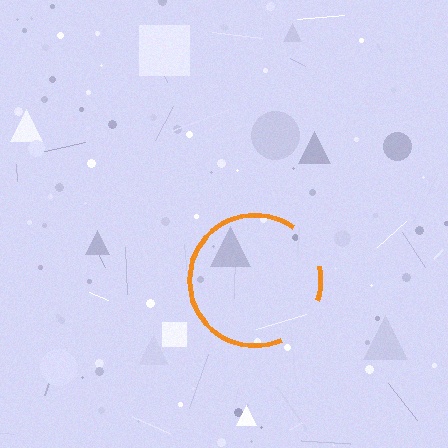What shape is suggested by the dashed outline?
The dashed outline suggests a circle.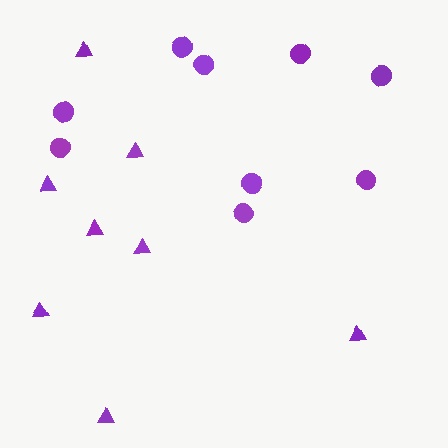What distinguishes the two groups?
There are 2 groups: one group of circles (9) and one group of triangles (8).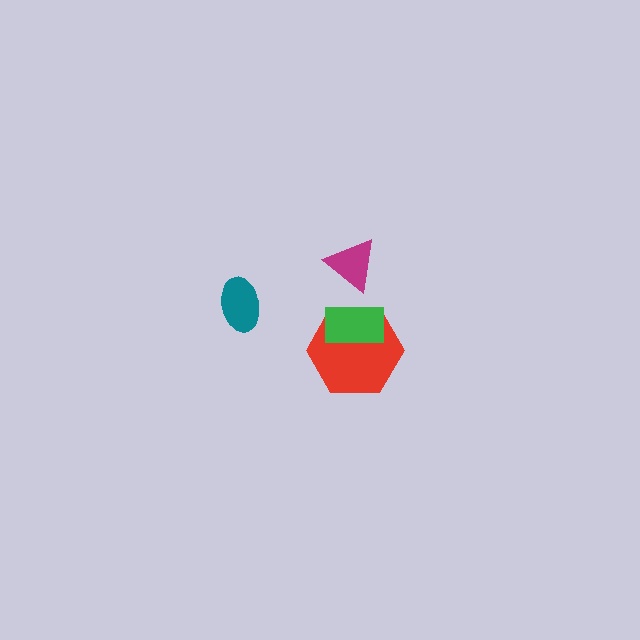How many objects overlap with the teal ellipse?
0 objects overlap with the teal ellipse.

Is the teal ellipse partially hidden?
No, no other shape covers it.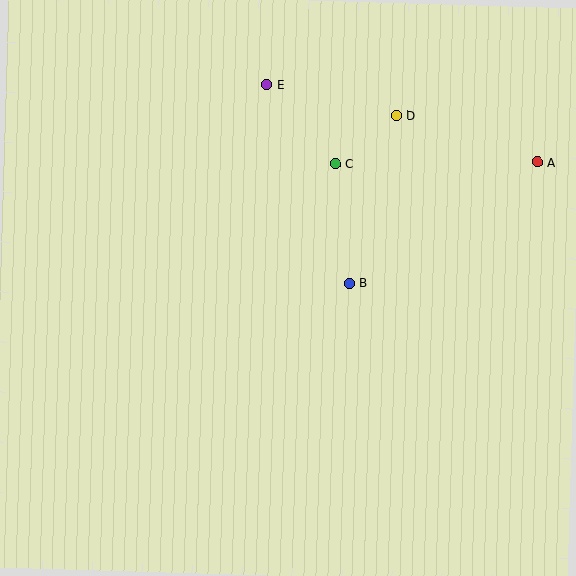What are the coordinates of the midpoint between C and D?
The midpoint between C and D is at (366, 139).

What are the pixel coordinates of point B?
Point B is at (350, 283).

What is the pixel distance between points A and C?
The distance between A and C is 202 pixels.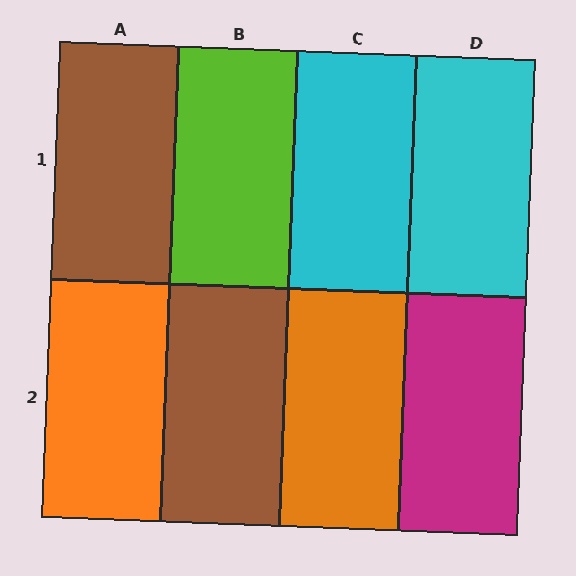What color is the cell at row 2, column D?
Magenta.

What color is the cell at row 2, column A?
Orange.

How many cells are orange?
2 cells are orange.